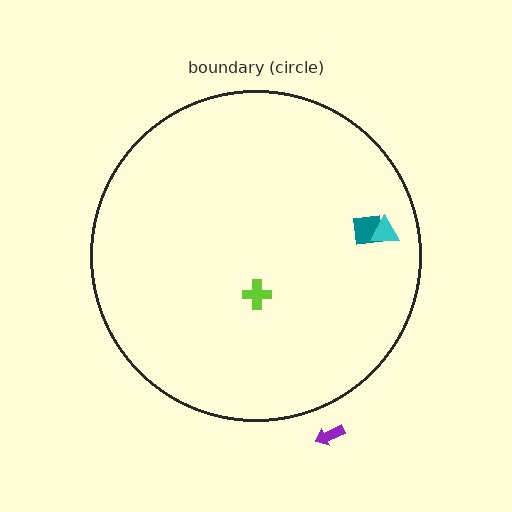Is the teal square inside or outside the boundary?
Inside.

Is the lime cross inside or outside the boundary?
Inside.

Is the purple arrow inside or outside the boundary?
Outside.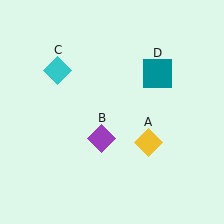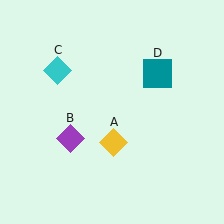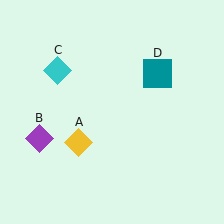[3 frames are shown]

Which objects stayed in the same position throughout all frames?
Cyan diamond (object C) and teal square (object D) remained stationary.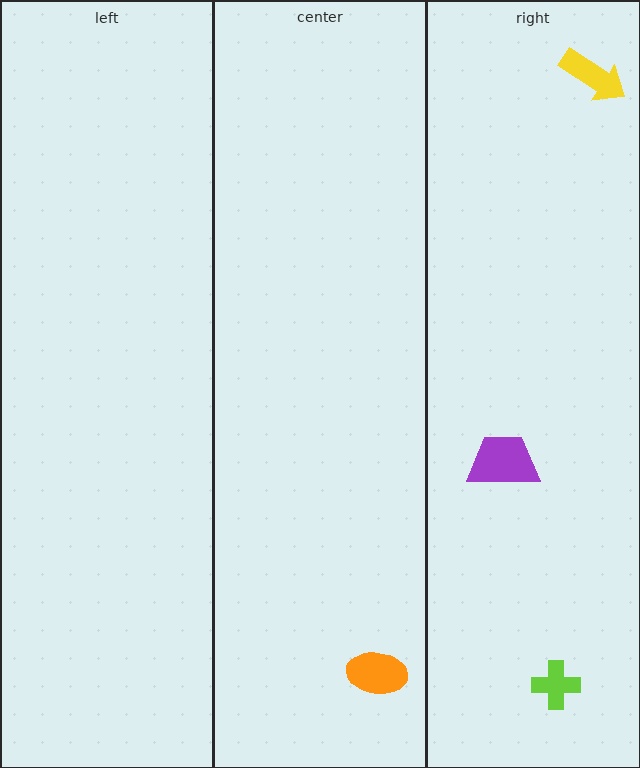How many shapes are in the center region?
1.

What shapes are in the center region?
The orange ellipse.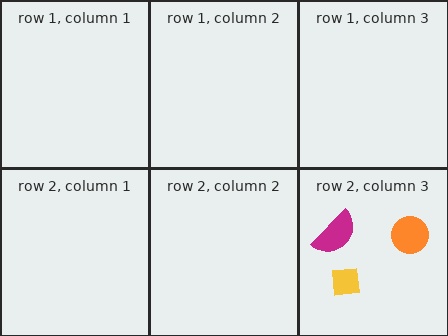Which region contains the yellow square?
The row 2, column 3 region.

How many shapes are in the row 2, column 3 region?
3.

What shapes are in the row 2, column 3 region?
The orange circle, the magenta semicircle, the yellow square.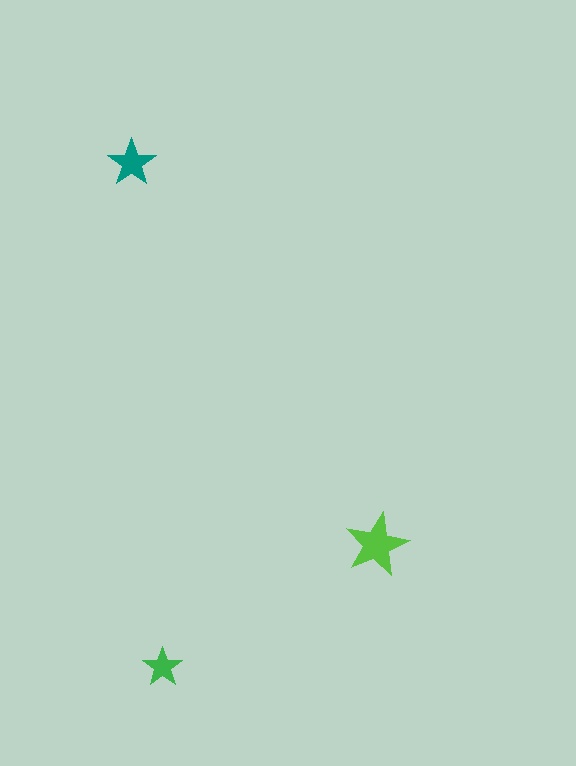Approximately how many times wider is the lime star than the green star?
About 1.5 times wider.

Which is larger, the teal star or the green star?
The teal one.